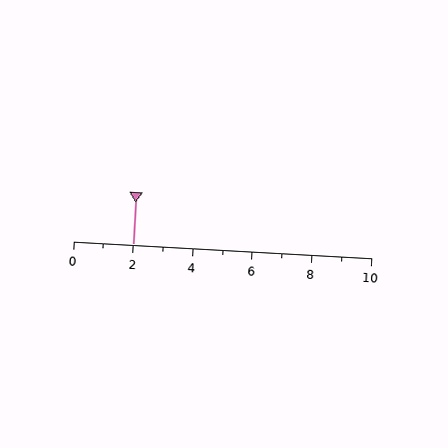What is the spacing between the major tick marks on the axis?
The major ticks are spaced 2 apart.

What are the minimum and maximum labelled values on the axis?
The axis runs from 0 to 10.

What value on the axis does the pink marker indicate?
The marker indicates approximately 2.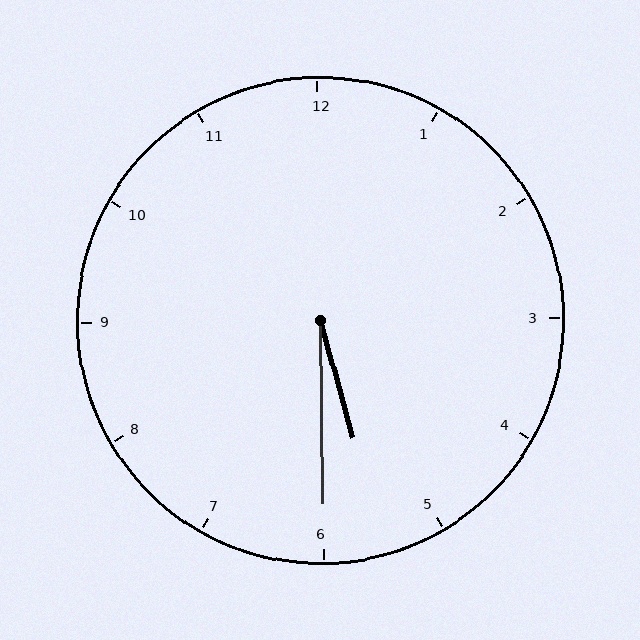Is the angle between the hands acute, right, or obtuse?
It is acute.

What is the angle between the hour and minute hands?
Approximately 15 degrees.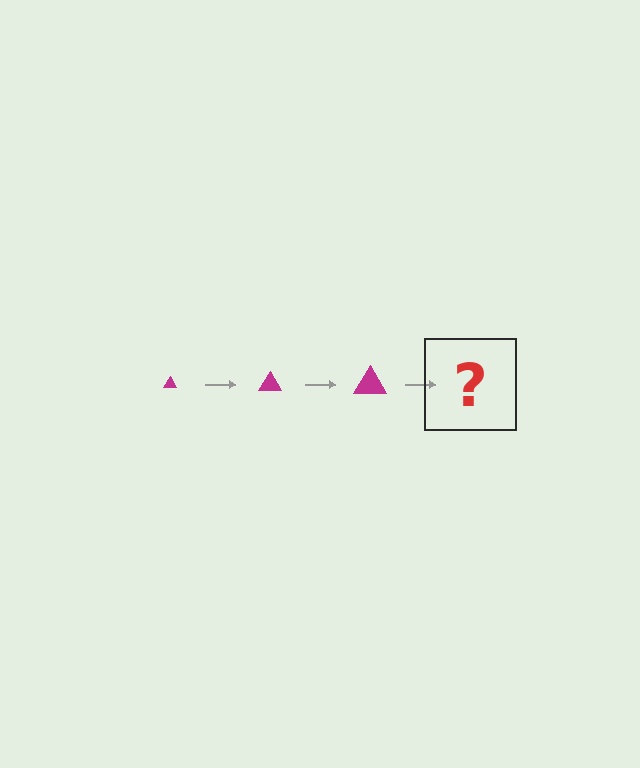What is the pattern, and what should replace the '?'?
The pattern is that the triangle gets progressively larger each step. The '?' should be a magenta triangle, larger than the previous one.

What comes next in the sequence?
The next element should be a magenta triangle, larger than the previous one.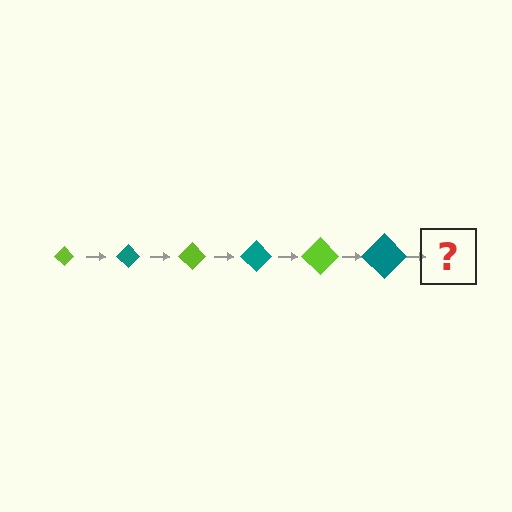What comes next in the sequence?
The next element should be a lime diamond, larger than the previous one.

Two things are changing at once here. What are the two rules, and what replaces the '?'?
The two rules are that the diamond grows larger each step and the color cycles through lime and teal. The '?' should be a lime diamond, larger than the previous one.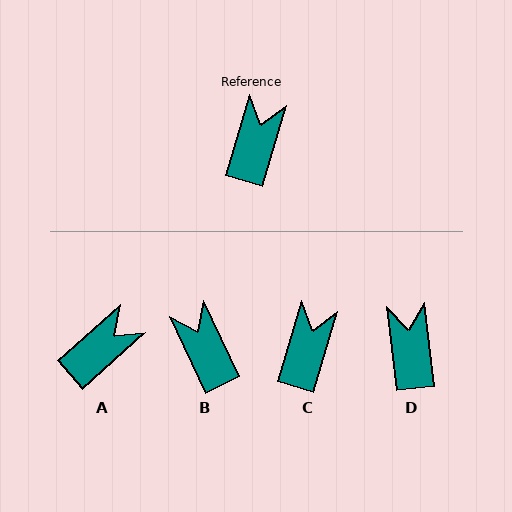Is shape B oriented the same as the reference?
No, it is off by about 42 degrees.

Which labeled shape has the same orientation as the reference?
C.